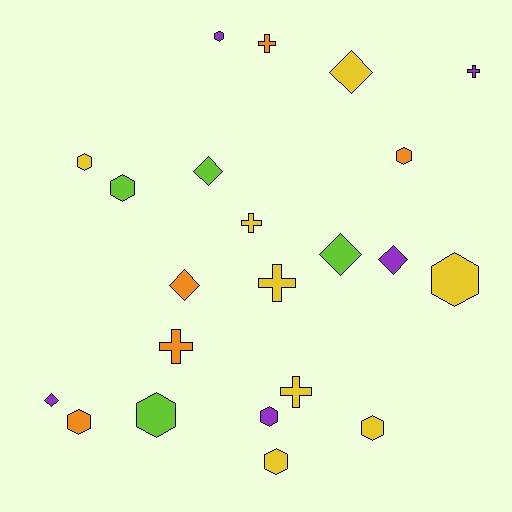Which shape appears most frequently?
Hexagon, with 10 objects.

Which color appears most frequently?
Yellow, with 8 objects.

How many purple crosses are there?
There is 1 purple cross.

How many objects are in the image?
There are 22 objects.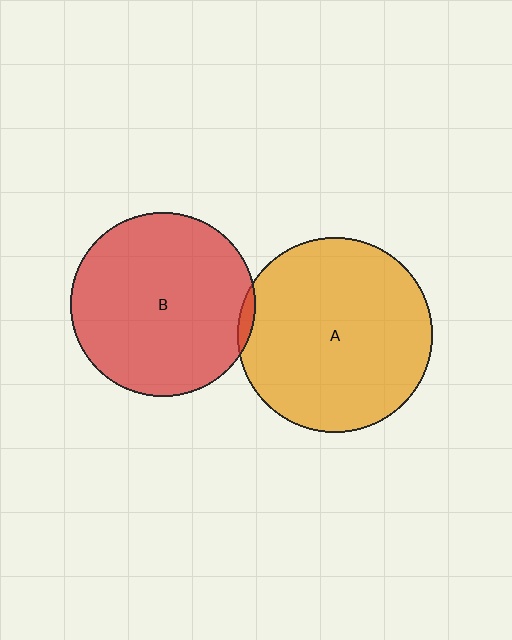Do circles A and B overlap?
Yes.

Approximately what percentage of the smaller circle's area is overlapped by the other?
Approximately 5%.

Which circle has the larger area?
Circle A (orange).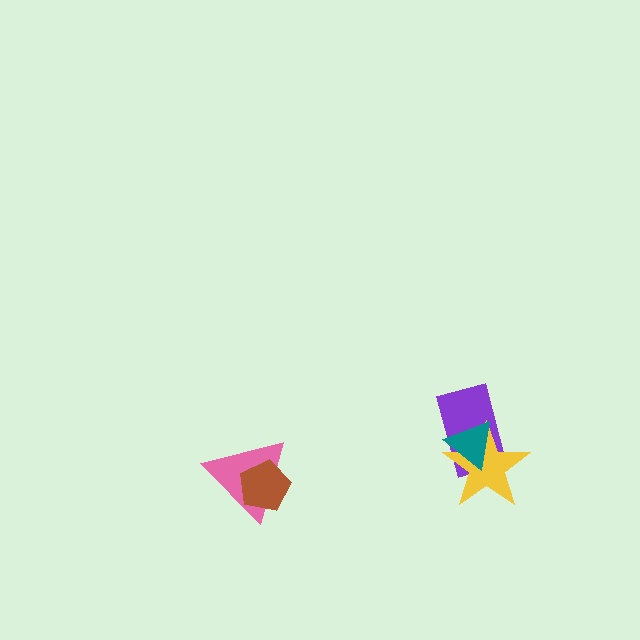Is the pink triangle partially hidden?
Yes, it is partially covered by another shape.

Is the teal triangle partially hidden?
No, no other shape covers it.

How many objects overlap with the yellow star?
2 objects overlap with the yellow star.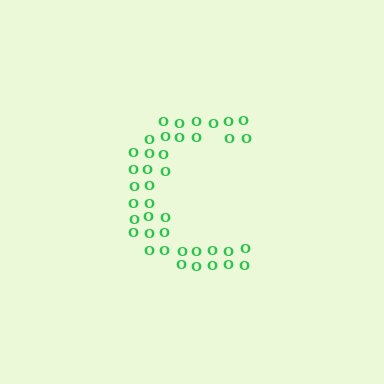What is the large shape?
The large shape is the letter C.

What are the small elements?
The small elements are letter O's.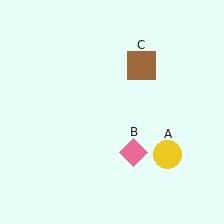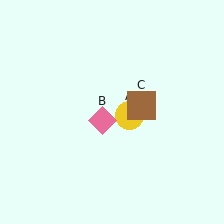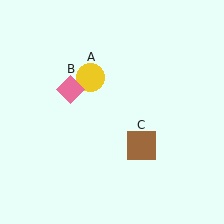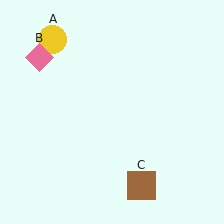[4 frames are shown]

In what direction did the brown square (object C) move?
The brown square (object C) moved down.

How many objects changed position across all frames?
3 objects changed position: yellow circle (object A), pink diamond (object B), brown square (object C).